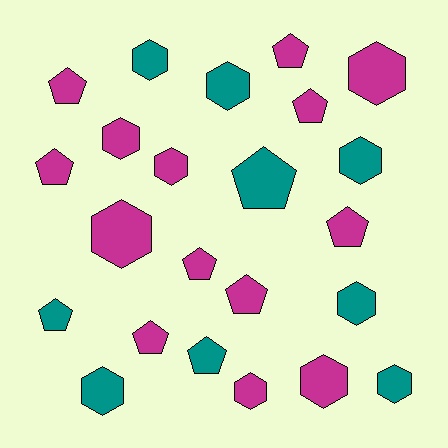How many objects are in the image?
There are 23 objects.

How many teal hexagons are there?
There are 6 teal hexagons.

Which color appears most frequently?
Magenta, with 14 objects.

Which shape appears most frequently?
Hexagon, with 12 objects.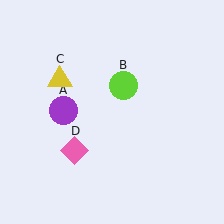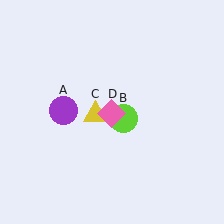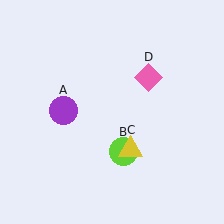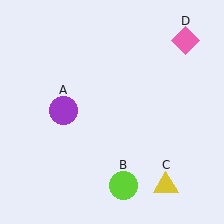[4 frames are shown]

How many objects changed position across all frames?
3 objects changed position: lime circle (object B), yellow triangle (object C), pink diamond (object D).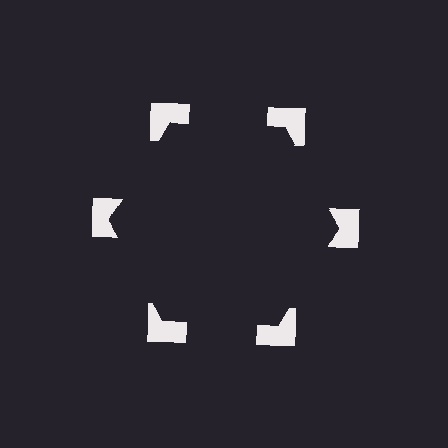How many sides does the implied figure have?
6 sides.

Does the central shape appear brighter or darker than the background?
It typically appears slightly darker than the background, even though no actual brightness change is drawn.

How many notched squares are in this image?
There are 6 — one at each vertex of the illusory hexagon.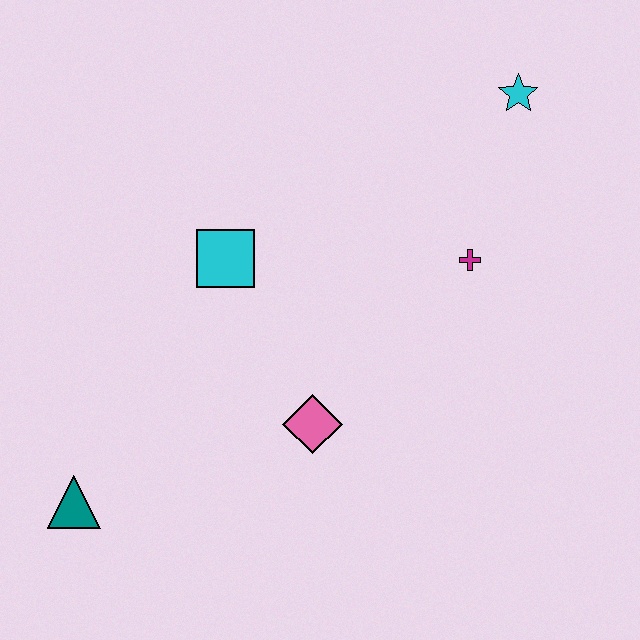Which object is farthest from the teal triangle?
The cyan star is farthest from the teal triangle.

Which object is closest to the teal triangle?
The pink diamond is closest to the teal triangle.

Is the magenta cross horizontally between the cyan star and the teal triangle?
Yes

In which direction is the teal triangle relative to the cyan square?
The teal triangle is below the cyan square.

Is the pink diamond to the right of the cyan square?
Yes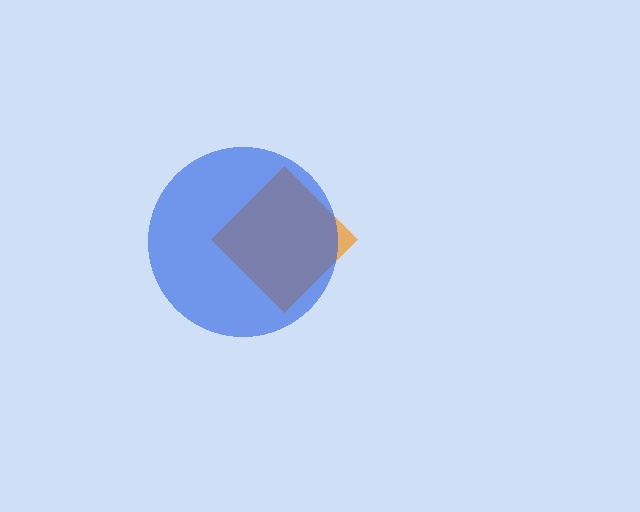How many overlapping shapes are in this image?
There are 2 overlapping shapes in the image.